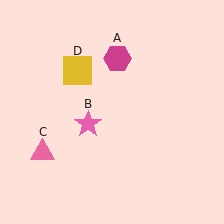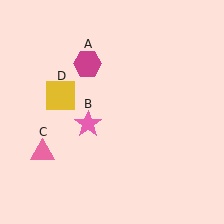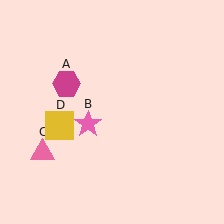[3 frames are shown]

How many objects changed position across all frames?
2 objects changed position: magenta hexagon (object A), yellow square (object D).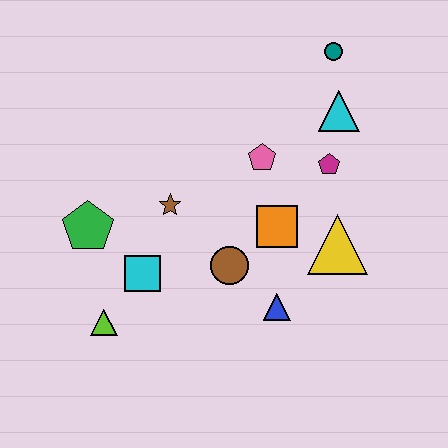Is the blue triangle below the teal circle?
Yes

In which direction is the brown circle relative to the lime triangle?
The brown circle is to the right of the lime triangle.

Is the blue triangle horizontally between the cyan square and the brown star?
No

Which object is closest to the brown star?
The cyan square is closest to the brown star.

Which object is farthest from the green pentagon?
The teal circle is farthest from the green pentagon.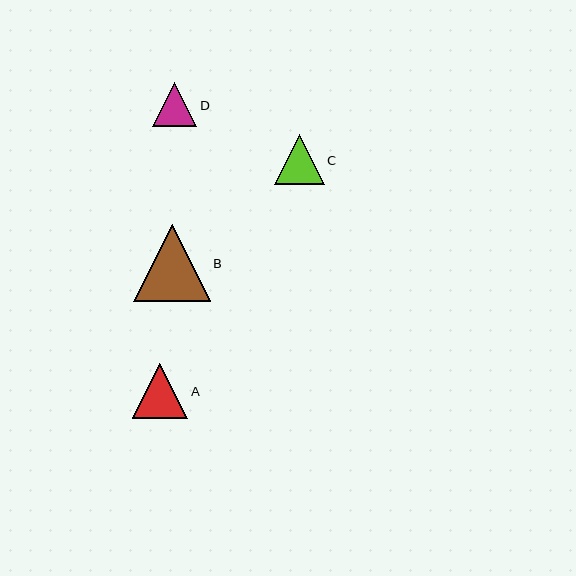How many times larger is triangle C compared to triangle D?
Triangle C is approximately 1.1 times the size of triangle D.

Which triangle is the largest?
Triangle B is the largest with a size of approximately 77 pixels.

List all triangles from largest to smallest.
From largest to smallest: B, A, C, D.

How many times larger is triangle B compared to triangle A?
Triangle B is approximately 1.4 times the size of triangle A.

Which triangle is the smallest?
Triangle D is the smallest with a size of approximately 45 pixels.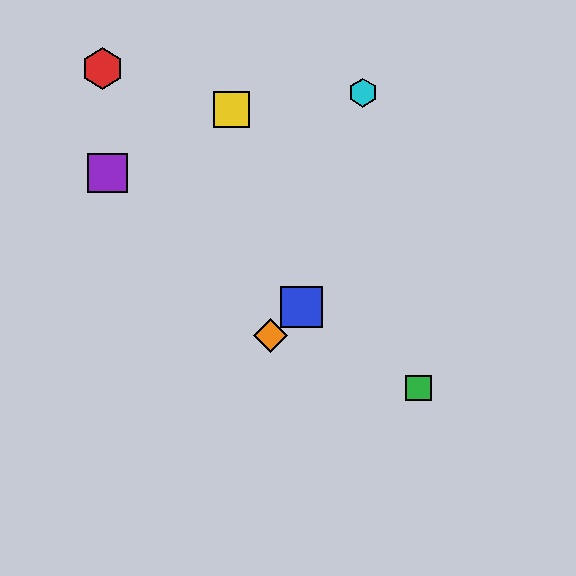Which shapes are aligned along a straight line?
The blue square, the green square, the purple square are aligned along a straight line.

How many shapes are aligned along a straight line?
3 shapes (the blue square, the green square, the purple square) are aligned along a straight line.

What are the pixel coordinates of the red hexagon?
The red hexagon is at (102, 68).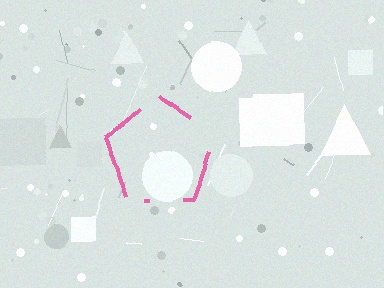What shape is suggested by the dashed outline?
The dashed outline suggests a pentagon.